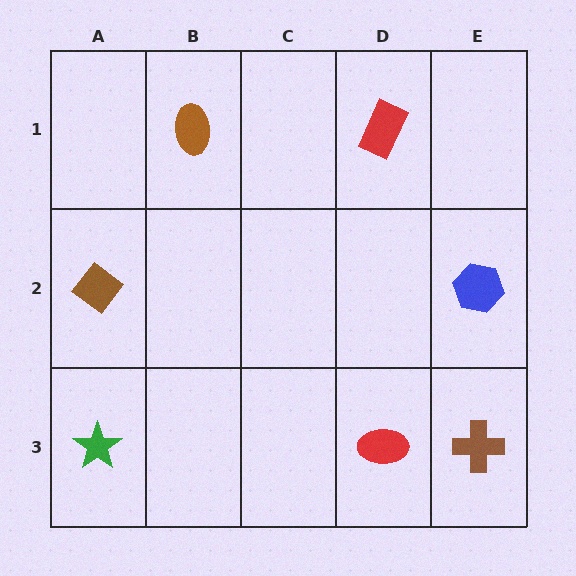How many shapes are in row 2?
2 shapes.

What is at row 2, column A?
A brown diamond.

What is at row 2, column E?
A blue hexagon.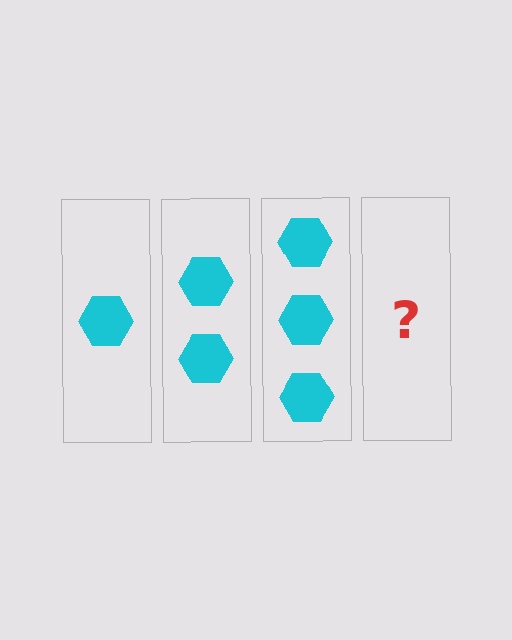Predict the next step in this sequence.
The next step is 4 hexagons.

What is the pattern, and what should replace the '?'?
The pattern is that each step adds one more hexagon. The '?' should be 4 hexagons.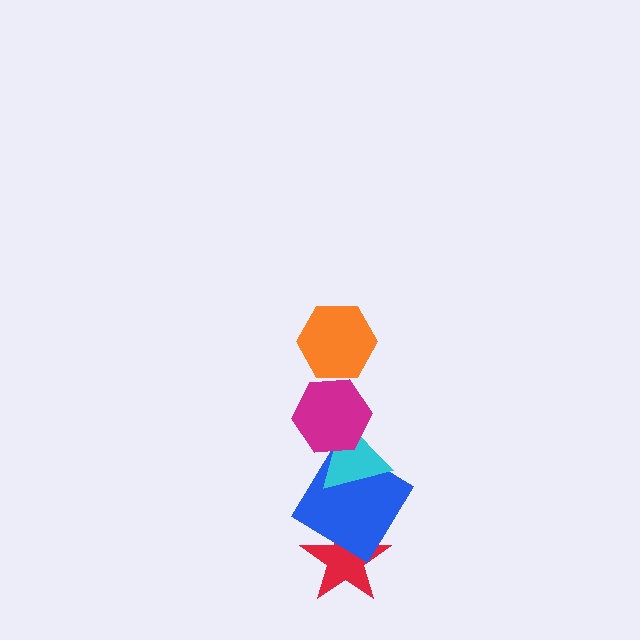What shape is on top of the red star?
The blue diamond is on top of the red star.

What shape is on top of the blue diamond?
The cyan triangle is on top of the blue diamond.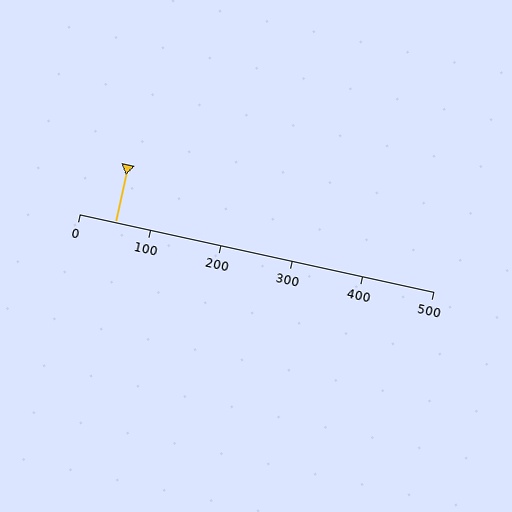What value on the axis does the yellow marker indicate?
The marker indicates approximately 50.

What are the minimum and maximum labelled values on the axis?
The axis runs from 0 to 500.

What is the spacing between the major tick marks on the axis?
The major ticks are spaced 100 apart.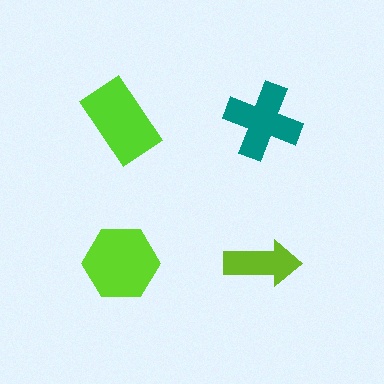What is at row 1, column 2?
A teal cross.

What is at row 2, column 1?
A lime hexagon.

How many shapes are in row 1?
2 shapes.